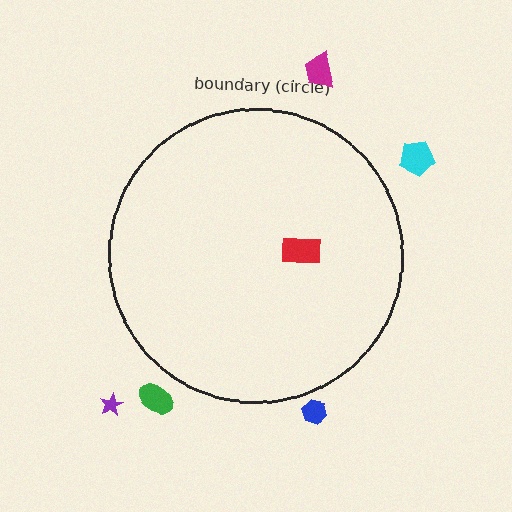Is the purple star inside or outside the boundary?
Outside.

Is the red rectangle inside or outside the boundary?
Inside.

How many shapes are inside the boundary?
1 inside, 5 outside.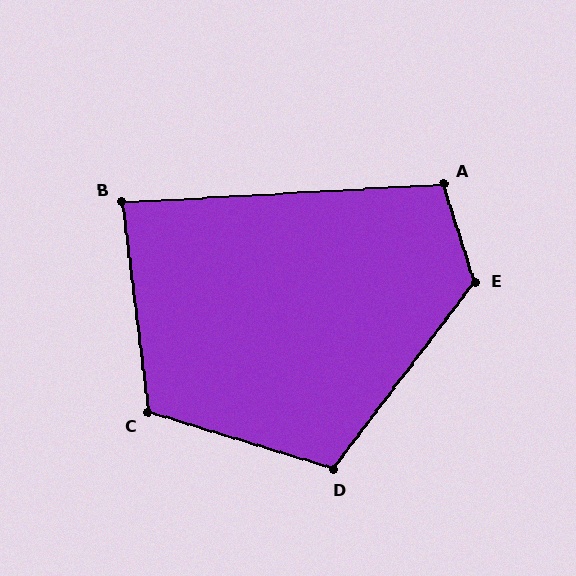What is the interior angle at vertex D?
Approximately 110 degrees (obtuse).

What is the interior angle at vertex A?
Approximately 105 degrees (obtuse).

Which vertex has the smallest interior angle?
B, at approximately 86 degrees.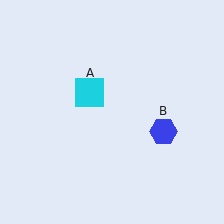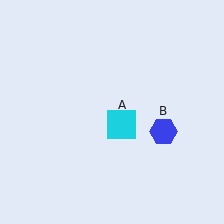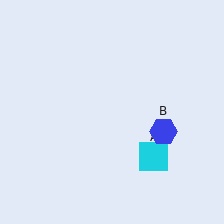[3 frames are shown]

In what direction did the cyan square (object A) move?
The cyan square (object A) moved down and to the right.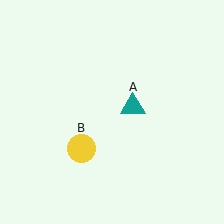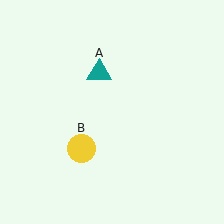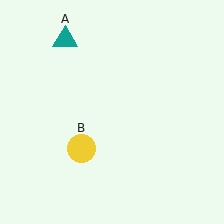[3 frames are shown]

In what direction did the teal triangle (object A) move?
The teal triangle (object A) moved up and to the left.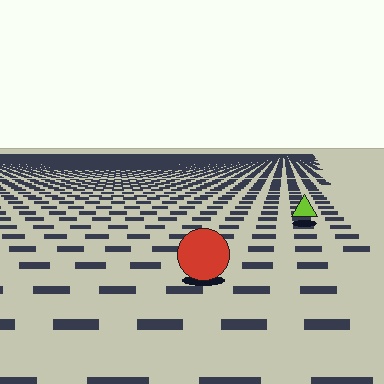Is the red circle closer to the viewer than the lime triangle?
Yes. The red circle is closer — you can tell from the texture gradient: the ground texture is coarser near it.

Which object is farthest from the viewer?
The lime triangle is farthest from the viewer. It appears smaller and the ground texture around it is denser.